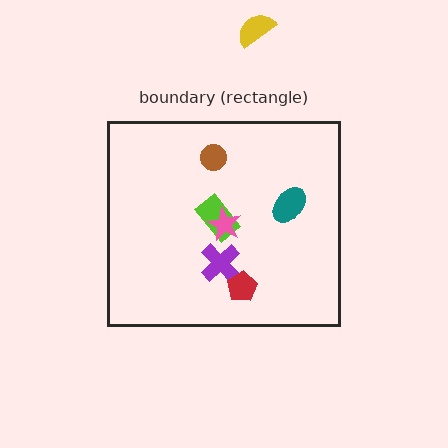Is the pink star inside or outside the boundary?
Inside.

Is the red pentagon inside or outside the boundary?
Inside.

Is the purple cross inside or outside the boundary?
Inside.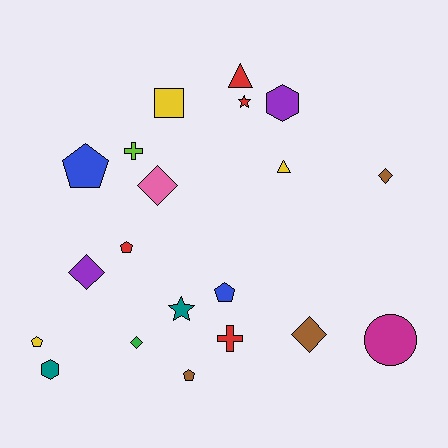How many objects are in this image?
There are 20 objects.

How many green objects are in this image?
There is 1 green object.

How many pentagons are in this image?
There are 5 pentagons.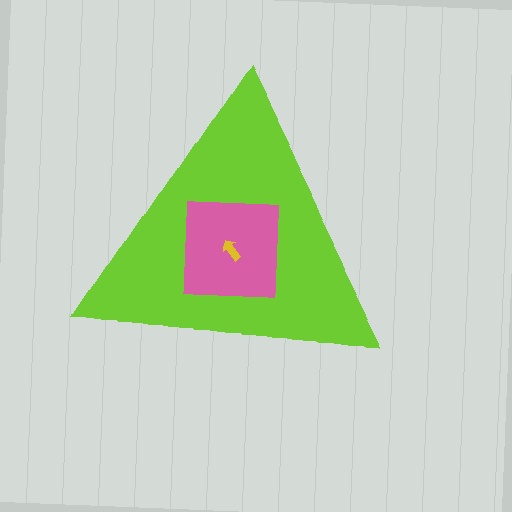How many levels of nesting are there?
3.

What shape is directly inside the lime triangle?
The pink square.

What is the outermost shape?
The lime triangle.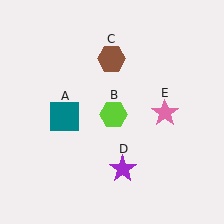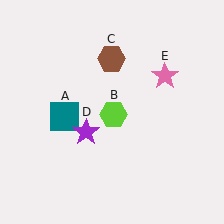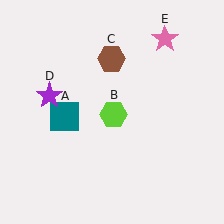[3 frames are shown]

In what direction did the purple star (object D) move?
The purple star (object D) moved up and to the left.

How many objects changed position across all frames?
2 objects changed position: purple star (object D), pink star (object E).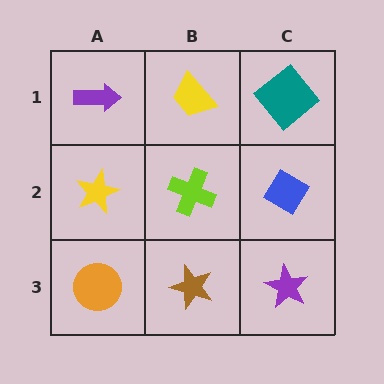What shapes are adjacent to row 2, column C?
A teal diamond (row 1, column C), a purple star (row 3, column C), a lime cross (row 2, column B).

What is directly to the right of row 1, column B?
A teal diamond.